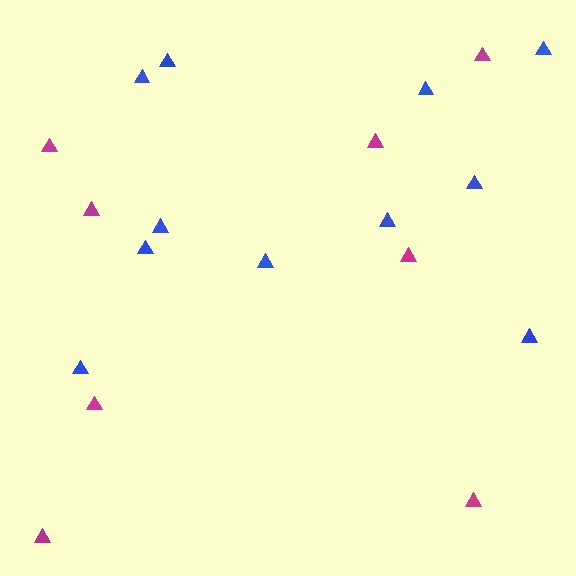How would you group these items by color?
There are 2 groups: one group of blue triangles (11) and one group of magenta triangles (8).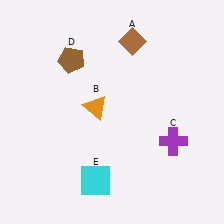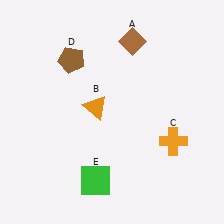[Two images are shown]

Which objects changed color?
C changed from purple to orange. E changed from cyan to green.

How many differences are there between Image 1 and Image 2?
There are 2 differences between the two images.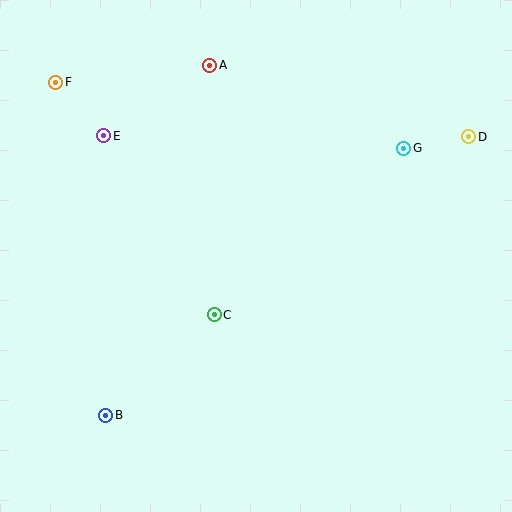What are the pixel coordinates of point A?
Point A is at (210, 65).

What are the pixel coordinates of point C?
Point C is at (214, 315).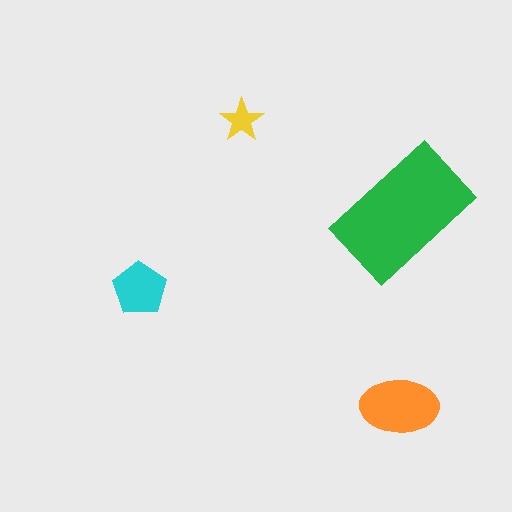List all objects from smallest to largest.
The yellow star, the cyan pentagon, the orange ellipse, the green rectangle.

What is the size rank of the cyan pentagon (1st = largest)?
3rd.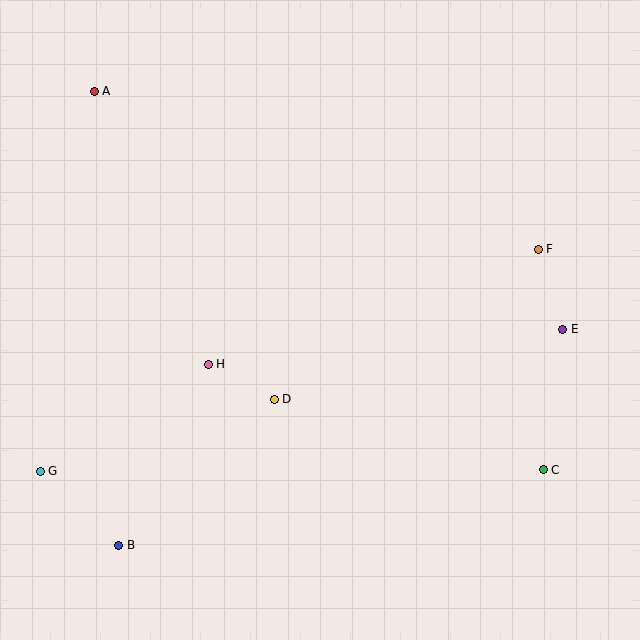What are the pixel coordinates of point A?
Point A is at (94, 91).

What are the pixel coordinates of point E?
Point E is at (563, 329).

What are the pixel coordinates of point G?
Point G is at (40, 471).